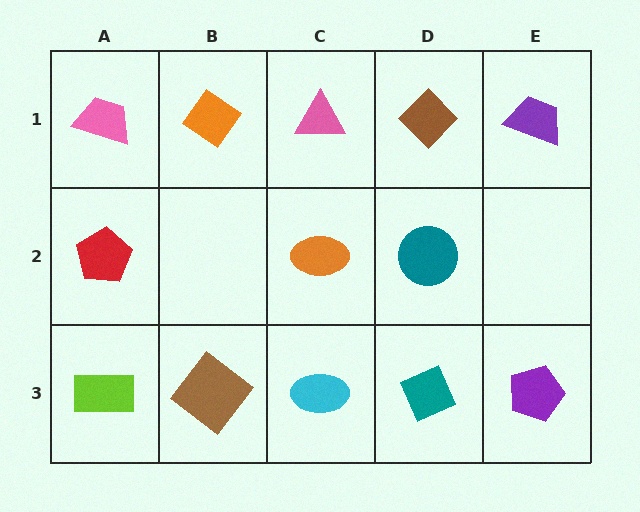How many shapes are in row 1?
5 shapes.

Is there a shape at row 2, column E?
No, that cell is empty.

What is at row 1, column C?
A pink triangle.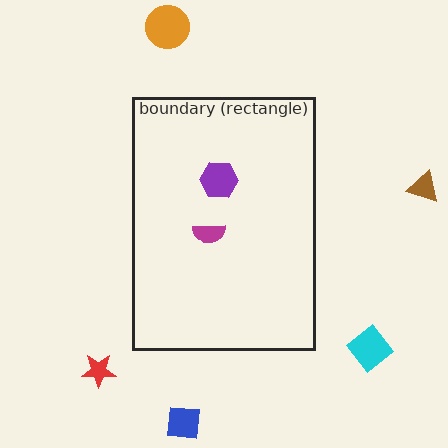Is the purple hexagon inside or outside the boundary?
Inside.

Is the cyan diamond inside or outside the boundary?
Outside.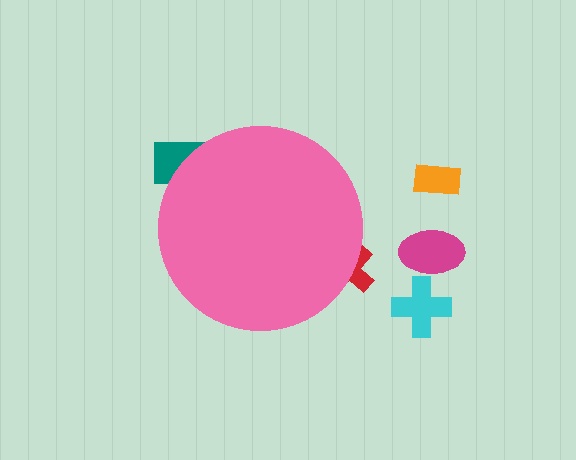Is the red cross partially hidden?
Yes, the red cross is partially hidden behind the pink circle.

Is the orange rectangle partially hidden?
No, the orange rectangle is fully visible.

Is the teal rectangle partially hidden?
Yes, the teal rectangle is partially hidden behind the pink circle.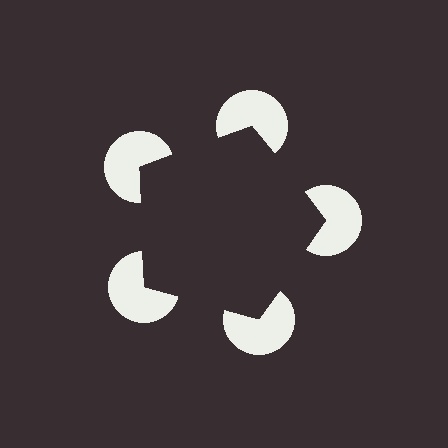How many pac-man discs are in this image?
There are 5 — one at each vertex of the illusory pentagon.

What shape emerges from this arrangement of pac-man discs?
An illusory pentagon — its edges are inferred from the aligned wedge cuts in the pac-man discs, not physically drawn.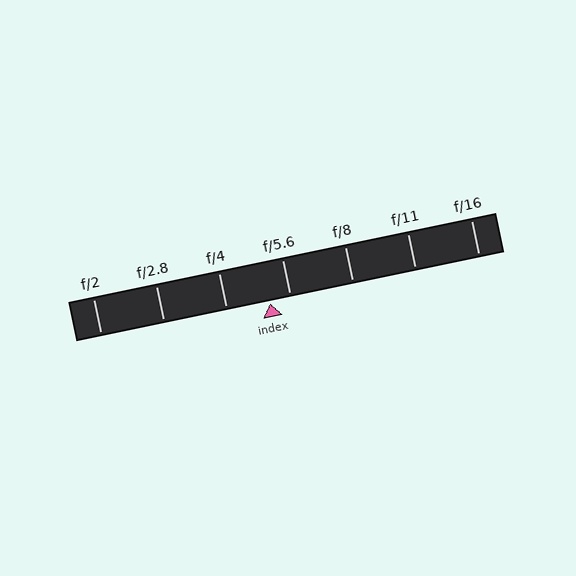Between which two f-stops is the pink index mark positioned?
The index mark is between f/4 and f/5.6.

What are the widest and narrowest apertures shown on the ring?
The widest aperture shown is f/2 and the narrowest is f/16.